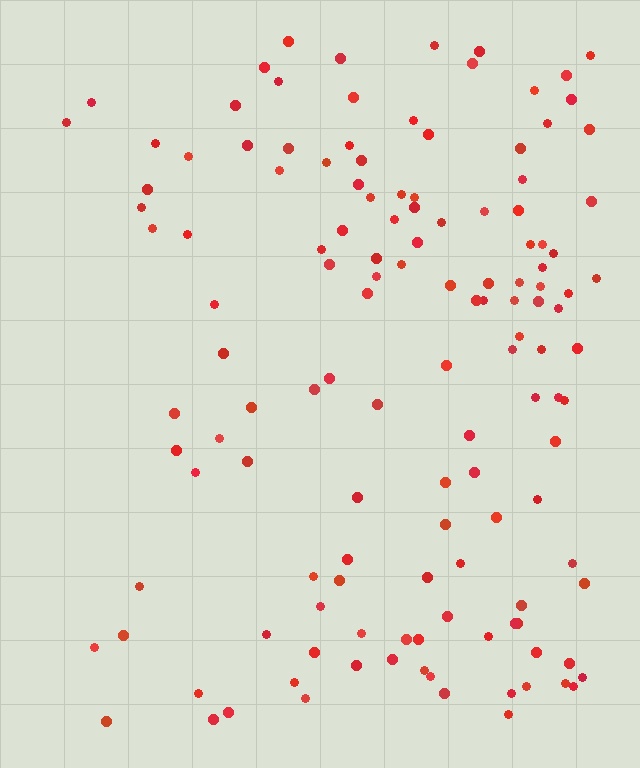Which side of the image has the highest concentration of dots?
The right.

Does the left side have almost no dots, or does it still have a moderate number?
Still a moderate number, just noticeably fewer than the right.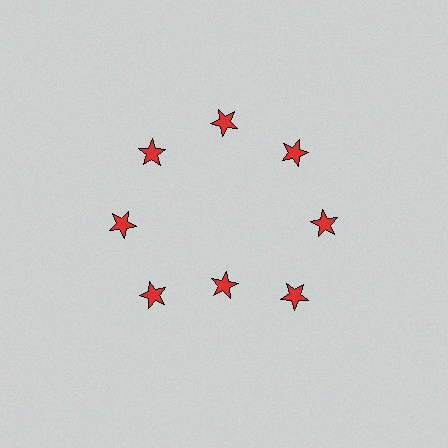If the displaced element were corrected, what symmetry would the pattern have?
It would have 8-fold rotational symmetry — the pattern would map onto itself every 45 degrees.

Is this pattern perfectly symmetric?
No. The 8 red stars are arranged in a ring, but one element near the 6 o'clock position is pulled inward toward the center, breaking the 8-fold rotational symmetry.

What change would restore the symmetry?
The symmetry would be restored by moving it outward, back onto the ring so that all 8 stars sit at equal angles and equal distance from the center.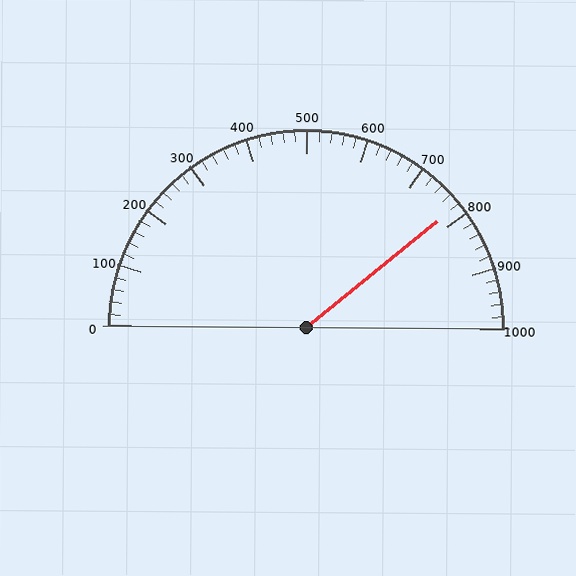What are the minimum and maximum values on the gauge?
The gauge ranges from 0 to 1000.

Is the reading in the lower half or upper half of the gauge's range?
The reading is in the upper half of the range (0 to 1000).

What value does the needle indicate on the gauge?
The needle indicates approximately 780.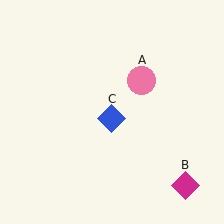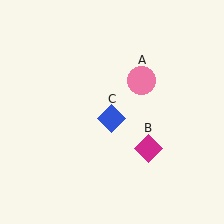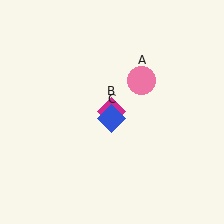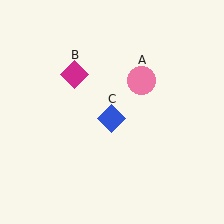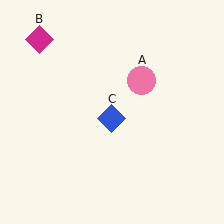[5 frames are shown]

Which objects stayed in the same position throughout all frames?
Pink circle (object A) and blue diamond (object C) remained stationary.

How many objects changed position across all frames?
1 object changed position: magenta diamond (object B).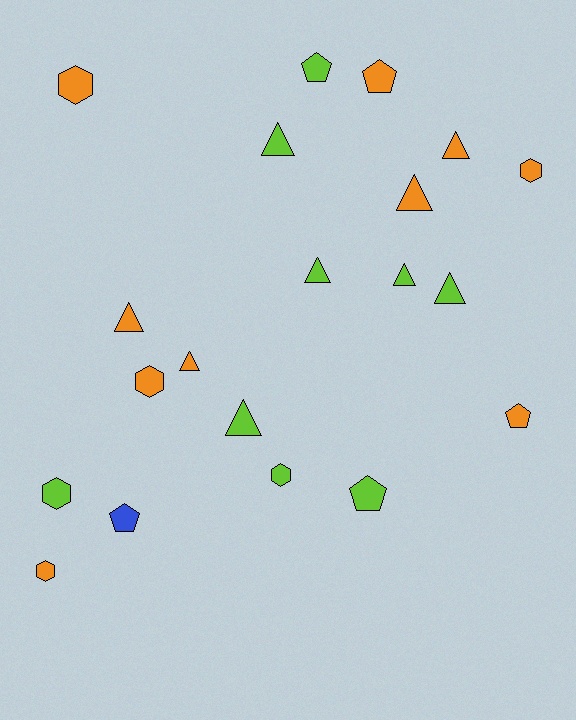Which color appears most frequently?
Orange, with 10 objects.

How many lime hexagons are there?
There are 2 lime hexagons.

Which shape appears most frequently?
Triangle, with 9 objects.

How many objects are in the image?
There are 20 objects.